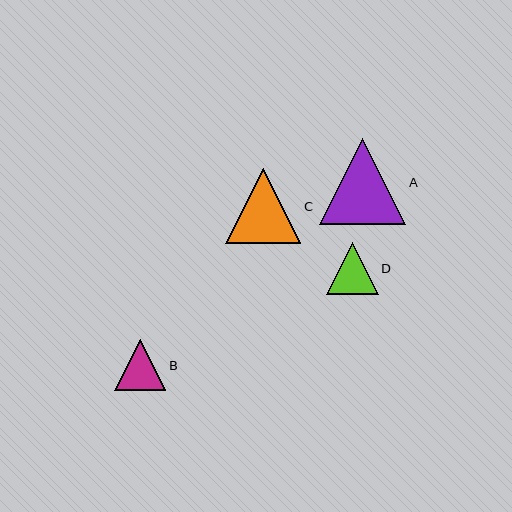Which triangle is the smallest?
Triangle B is the smallest with a size of approximately 52 pixels.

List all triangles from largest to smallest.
From largest to smallest: A, C, D, B.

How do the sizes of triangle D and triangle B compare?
Triangle D and triangle B are approximately the same size.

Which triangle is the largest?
Triangle A is the largest with a size of approximately 87 pixels.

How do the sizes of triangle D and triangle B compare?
Triangle D and triangle B are approximately the same size.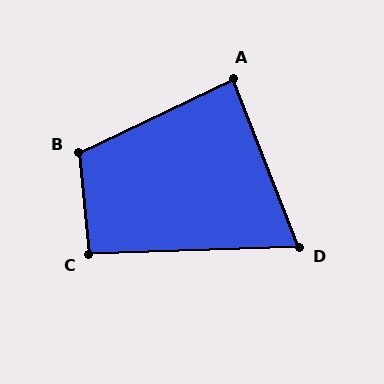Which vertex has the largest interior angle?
B, at approximately 109 degrees.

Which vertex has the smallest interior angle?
D, at approximately 71 degrees.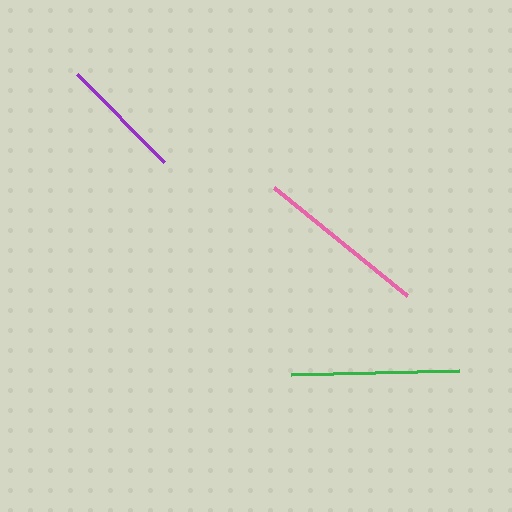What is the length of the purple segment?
The purple segment is approximately 125 pixels long.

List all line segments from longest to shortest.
From longest to shortest: pink, green, purple.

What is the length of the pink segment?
The pink segment is approximately 171 pixels long.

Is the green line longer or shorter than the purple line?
The green line is longer than the purple line.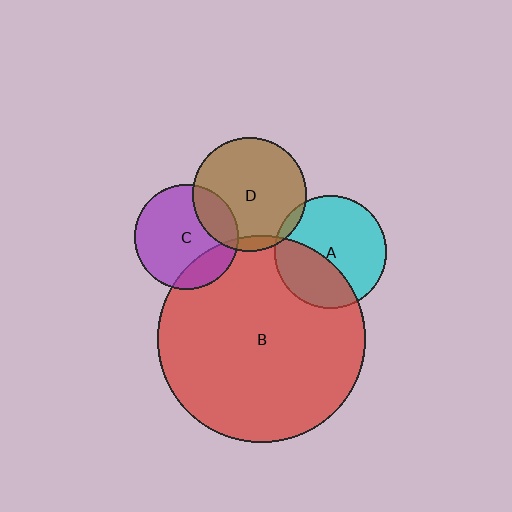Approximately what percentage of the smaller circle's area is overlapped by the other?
Approximately 20%.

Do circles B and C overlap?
Yes.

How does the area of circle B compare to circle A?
Approximately 3.4 times.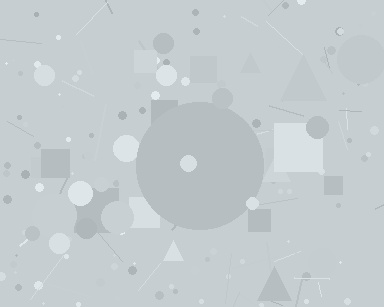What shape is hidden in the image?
A circle is hidden in the image.